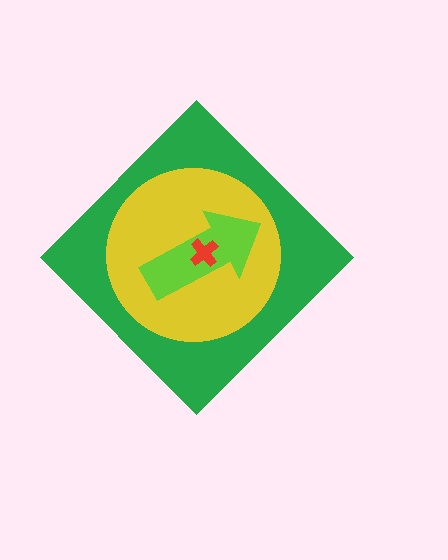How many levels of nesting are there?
4.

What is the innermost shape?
The red cross.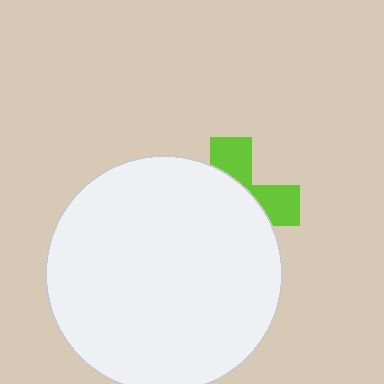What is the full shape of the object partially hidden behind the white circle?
The partially hidden object is a lime cross.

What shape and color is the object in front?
The object in front is a white circle.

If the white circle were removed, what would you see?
You would see the complete lime cross.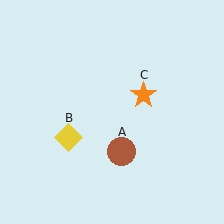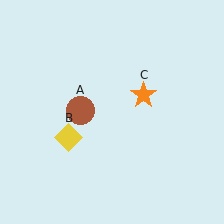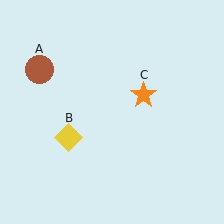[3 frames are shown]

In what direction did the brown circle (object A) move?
The brown circle (object A) moved up and to the left.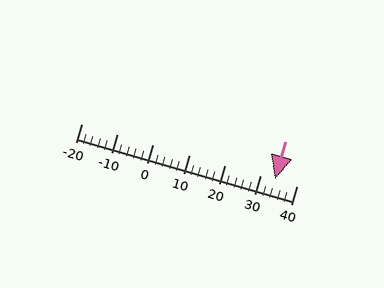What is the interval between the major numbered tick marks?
The major tick marks are spaced 10 units apart.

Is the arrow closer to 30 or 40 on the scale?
The arrow is closer to 30.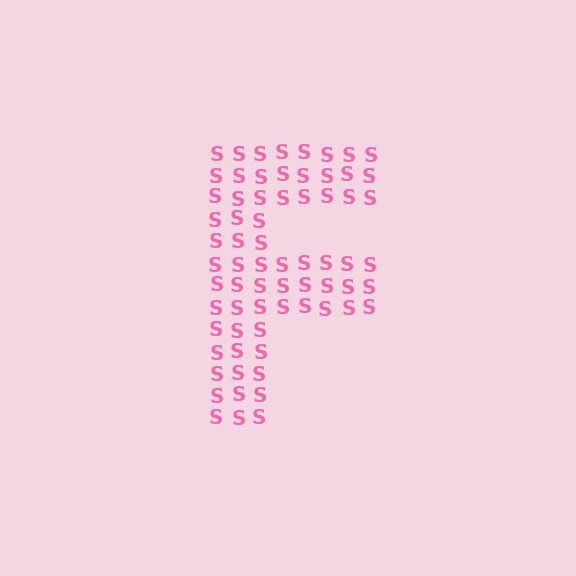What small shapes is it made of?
It is made of small letter S's.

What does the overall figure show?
The overall figure shows the letter F.